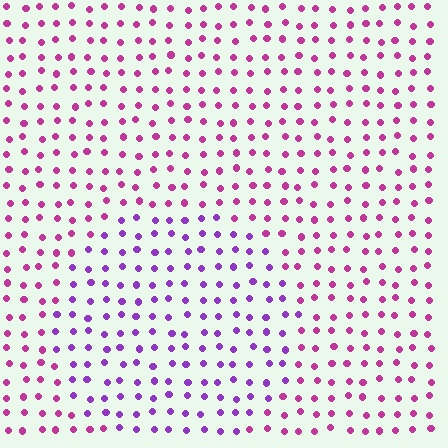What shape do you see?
I see a circle.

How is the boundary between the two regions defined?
The boundary is defined purely by a slight shift in hue (about 38 degrees). Spacing, size, and orientation are identical on both sides.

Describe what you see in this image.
The image is filled with small magenta elements in a uniform arrangement. A circle-shaped region is visible where the elements are tinted to a slightly different hue, forming a subtle color boundary.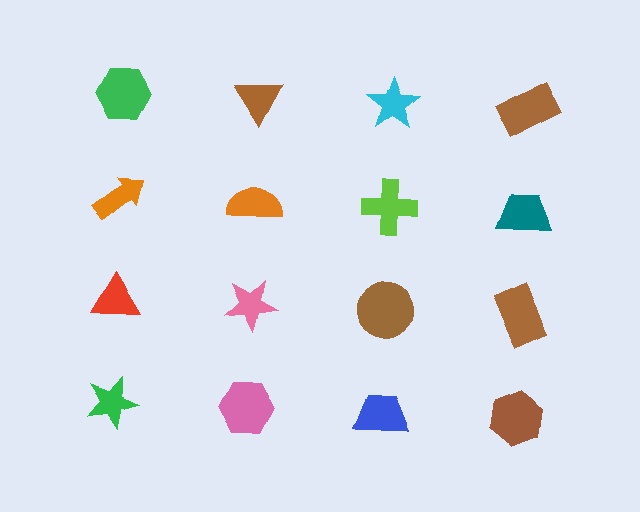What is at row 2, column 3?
A lime cross.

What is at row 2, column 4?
A teal trapezoid.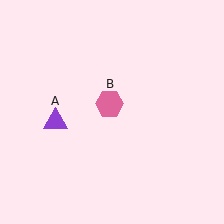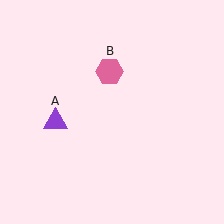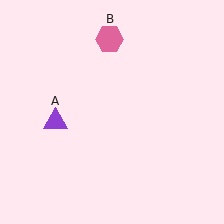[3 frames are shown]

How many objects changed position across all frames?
1 object changed position: pink hexagon (object B).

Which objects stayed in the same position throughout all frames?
Purple triangle (object A) remained stationary.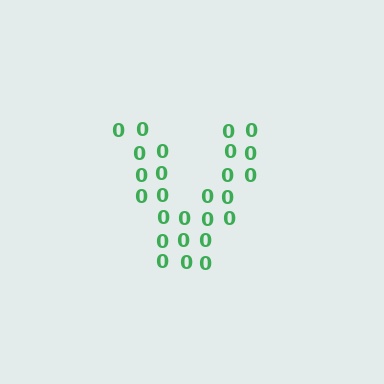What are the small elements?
The small elements are digit 0's.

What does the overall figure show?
The overall figure shows the letter V.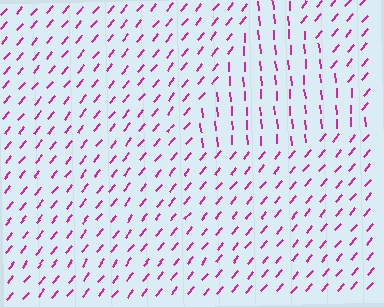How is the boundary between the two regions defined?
The boundary is defined purely by a change in line orientation (approximately 45 degrees difference). All lines are the same color and thickness.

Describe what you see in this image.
The image is filled with small magenta line segments. A triangle region in the image has lines oriented differently from the surrounding lines, creating a visible texture boundary.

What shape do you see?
I see a triangle.